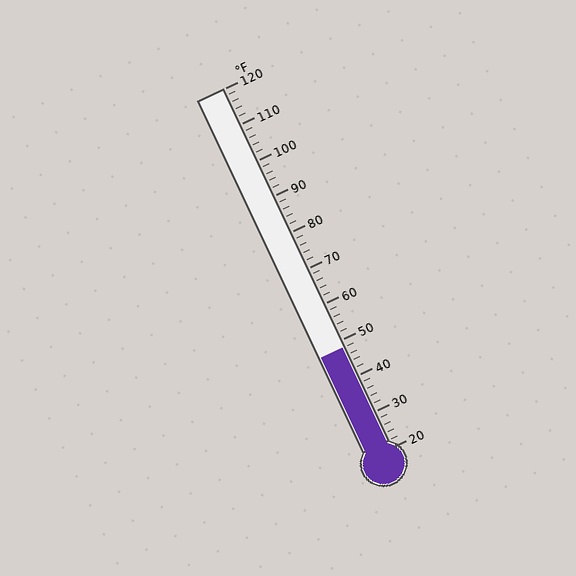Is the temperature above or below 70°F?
The temperature is below 70°F.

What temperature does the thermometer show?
The thermometer shows approximately 48°F.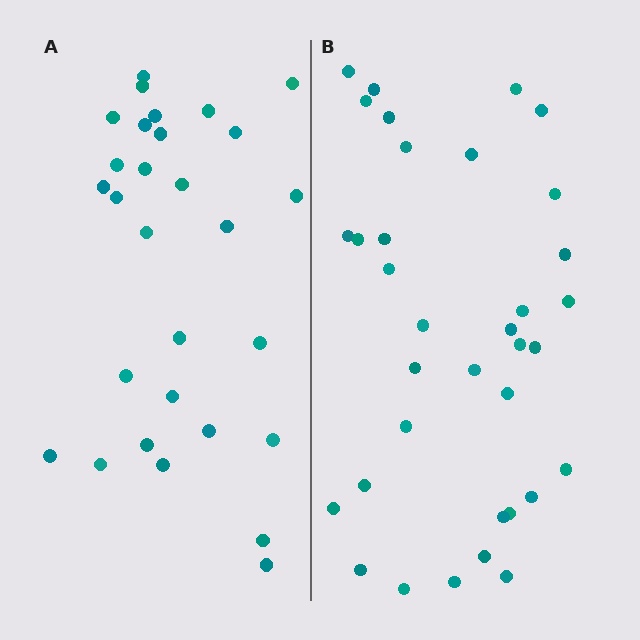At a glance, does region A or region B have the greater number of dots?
Region B (the right region) has more dots.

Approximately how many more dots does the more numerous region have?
Region B has about 6 more dots than region A.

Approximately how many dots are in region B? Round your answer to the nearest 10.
About 40 dots. (The exact count is 35, which rounds to 40.)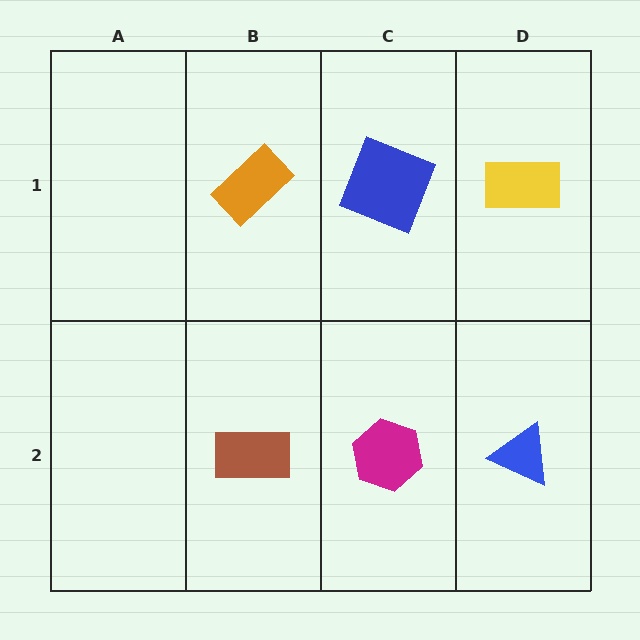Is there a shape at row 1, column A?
No, that cell is empty.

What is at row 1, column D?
A yellow rectangle.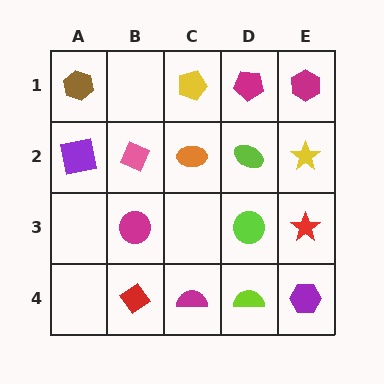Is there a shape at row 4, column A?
No, that cell is empty.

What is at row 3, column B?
A magenta circle.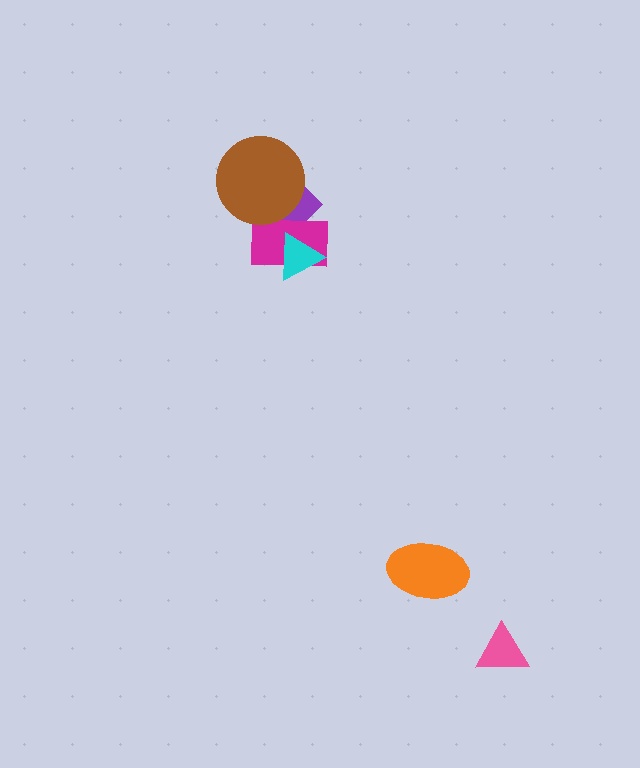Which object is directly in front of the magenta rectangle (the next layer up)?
The cyan triangle is directly in front of the magenta rectangle.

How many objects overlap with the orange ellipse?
0 objects overlap with the orange ellipse.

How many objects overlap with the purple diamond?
3 objects overlap with the purple diamond.